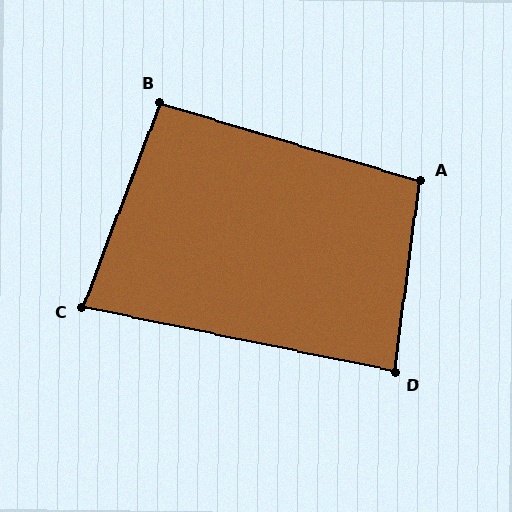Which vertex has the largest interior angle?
A, at approximately 99 degrees.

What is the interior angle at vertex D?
Approximately 86 degrees (approximately right).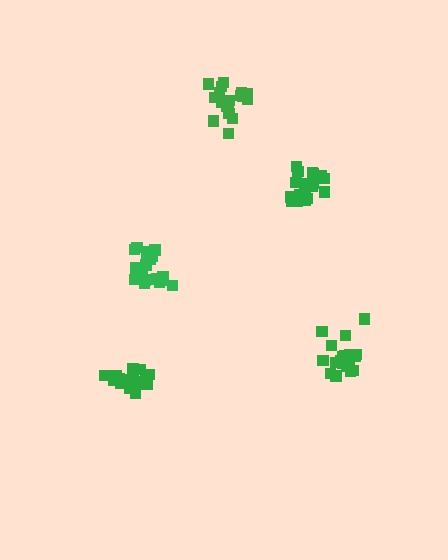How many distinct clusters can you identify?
There are 5 distinct clusters.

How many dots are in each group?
Group 1: 21 dots, Group 2: 18 dots, Group 3: 20 dots, Group 4: 21 dots, Group 5: 18 dots (98 total).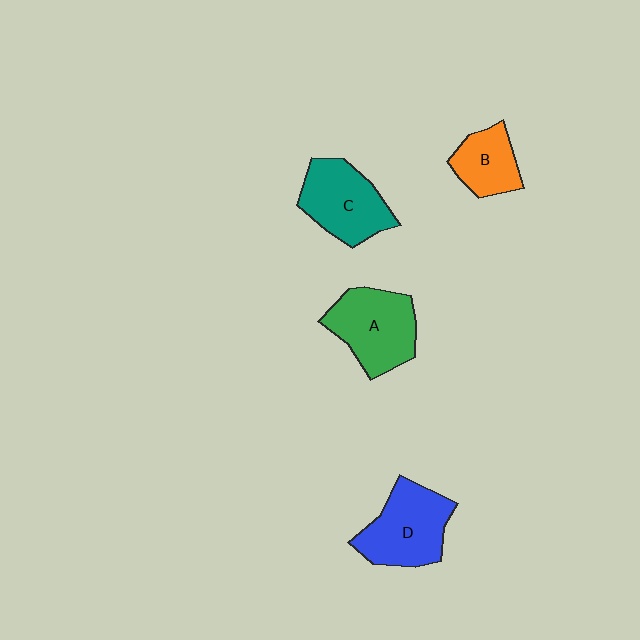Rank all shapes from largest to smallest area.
From largest to smallest: D (blue), A (green), C (teal), B (orange).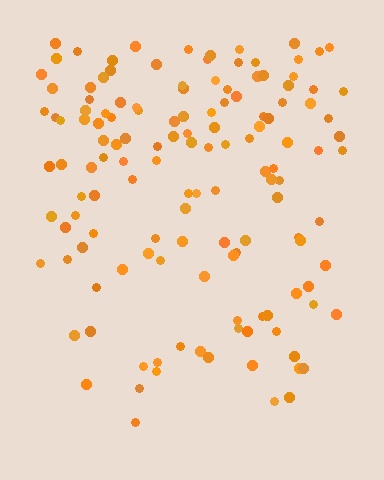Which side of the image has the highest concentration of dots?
The top.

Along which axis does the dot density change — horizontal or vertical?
Vertical.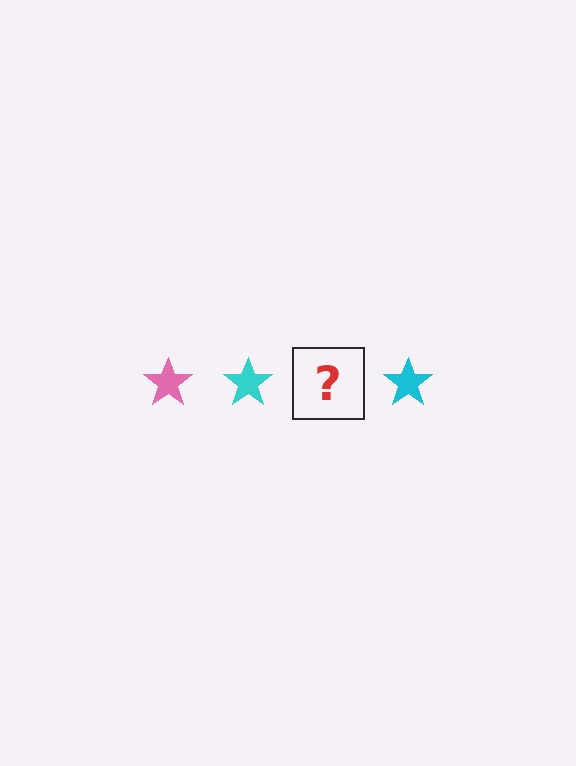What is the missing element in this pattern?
The missing element is a pink star.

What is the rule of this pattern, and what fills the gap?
The rule is that the pattern cycles through pink, cyan stars. The gap should be filled with a pink star.